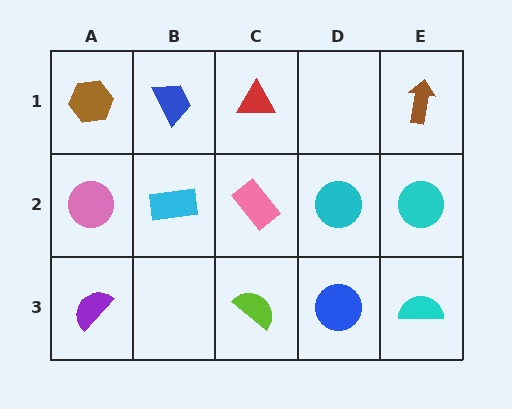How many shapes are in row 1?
4 shapes.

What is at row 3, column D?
A blue circle.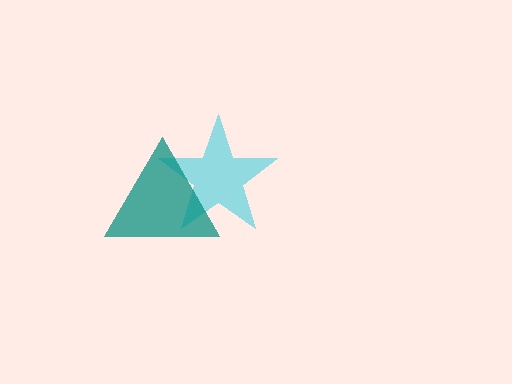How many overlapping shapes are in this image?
There are 2 overlapping shapes in the image.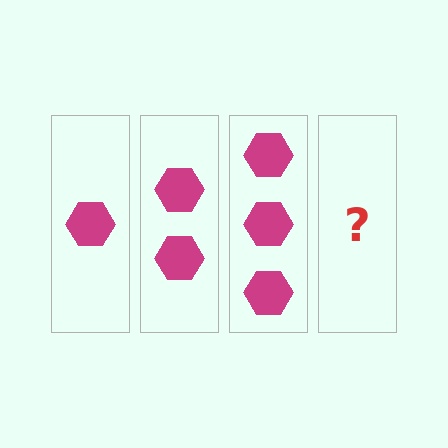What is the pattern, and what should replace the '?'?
The pattern is that each step adds one more hexagon. The '?' should be 4 hexagons.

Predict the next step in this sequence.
The next step is 4 hexagons.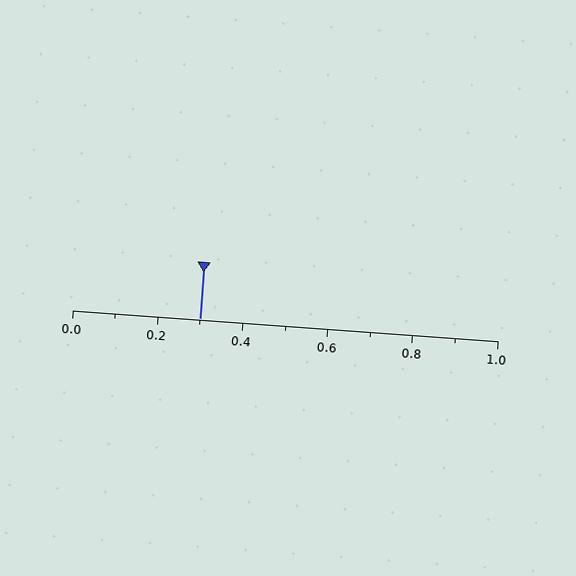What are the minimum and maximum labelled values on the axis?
The axis runs from 0.0 to 1.0.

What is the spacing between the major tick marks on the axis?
The major ticks are spaced 0.2 apart.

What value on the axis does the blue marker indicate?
The marker indicates approximately 0.3.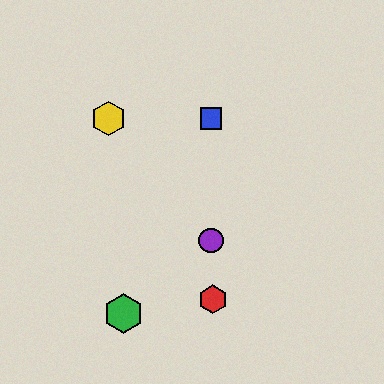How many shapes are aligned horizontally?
2 shapes (the blue square, the yellow hexagon) are aligned horizontally.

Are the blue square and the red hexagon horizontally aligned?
No, the blue square is at y≈118 and the red hexagon is at y≈299.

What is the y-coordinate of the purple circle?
The purple circle is at y≈241.